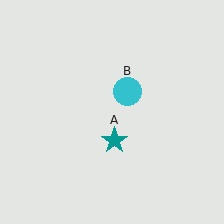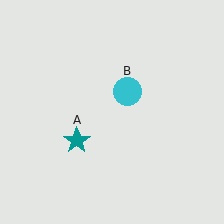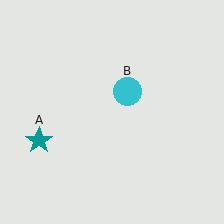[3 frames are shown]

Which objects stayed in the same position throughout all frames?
Cyan circle (object B) remained stationary.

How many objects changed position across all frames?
1 object changed position: teal star (object A).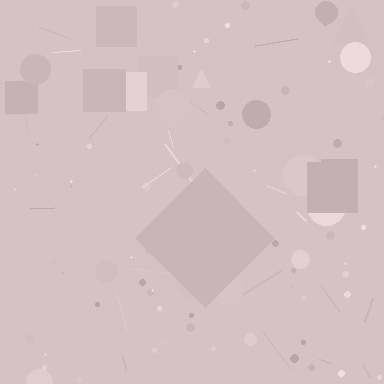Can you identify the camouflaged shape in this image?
The camouflaged shape is a diamond.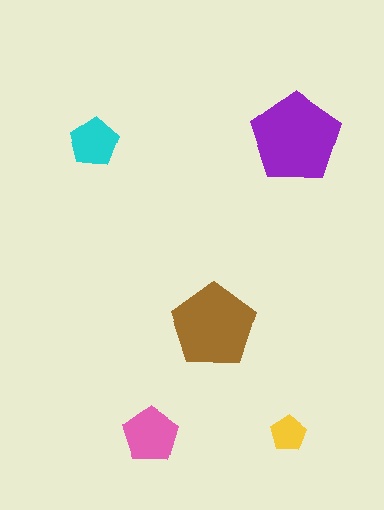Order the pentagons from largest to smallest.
the purple one, the brown one, the pink one, the cyan one, the yellow one.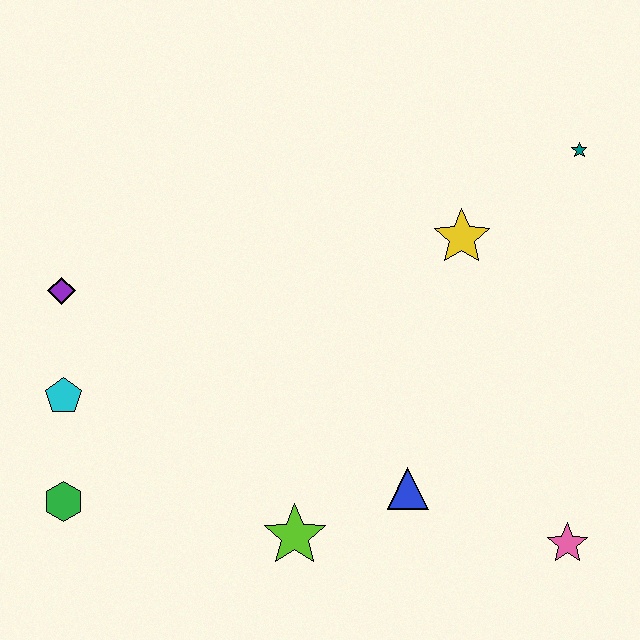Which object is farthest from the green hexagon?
The teal star is farthest from the green hexagon.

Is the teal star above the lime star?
Yes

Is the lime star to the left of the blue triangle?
Yes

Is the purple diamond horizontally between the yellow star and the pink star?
No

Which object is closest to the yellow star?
The teal star is closest to the yellow star.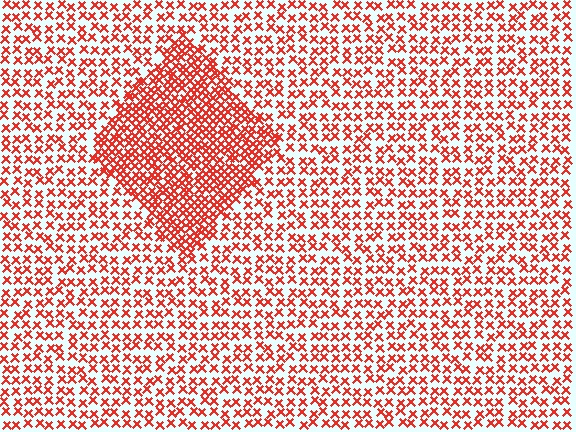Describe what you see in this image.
The image contains small red elements arranged at two different densities. A diamond-shaped region is visible where the elements are more densely packed than the surrounding area.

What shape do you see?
I see a diamond.